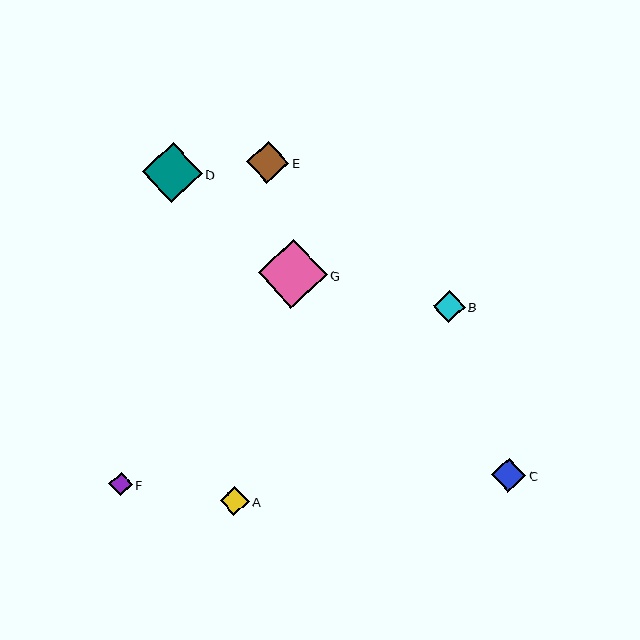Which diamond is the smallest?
Diamond F is the smallest with a size of approximately 24 pixels.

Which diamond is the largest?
Diamond G is the largest with a size of approximately 69 pixels.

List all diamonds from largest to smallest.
From largest to smallest: G, D, E, C, B, A, F.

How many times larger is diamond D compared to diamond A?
Diamond D is approximately 2.1 times the size of diamond A.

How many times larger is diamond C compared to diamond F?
Diamond C is approximately 1.4 times the size of diamond F.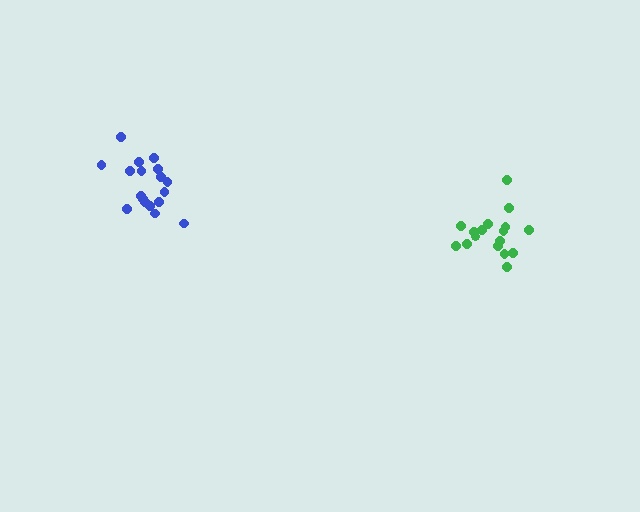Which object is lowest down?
The green cluster is bottommost.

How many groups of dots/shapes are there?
There are 2 groups.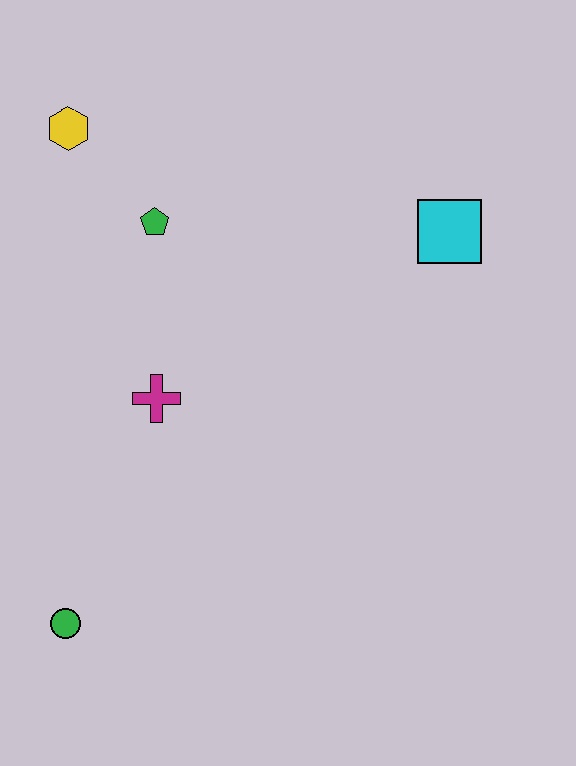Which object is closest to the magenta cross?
The green pentagon is closest to the magenta cross.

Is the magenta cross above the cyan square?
No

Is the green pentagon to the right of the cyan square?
No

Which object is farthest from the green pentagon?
The green circle is farthest from the green pentagon.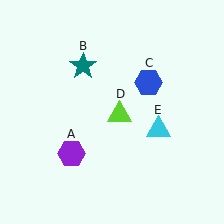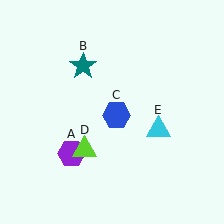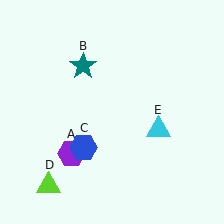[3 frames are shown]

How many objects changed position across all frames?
2 objects changed position: blue hexagon (object C), lime triangle (object D).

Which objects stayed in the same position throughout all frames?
Purple hexagon (object A) and teal star (object B) and cyan triangle (object E) remained stationary.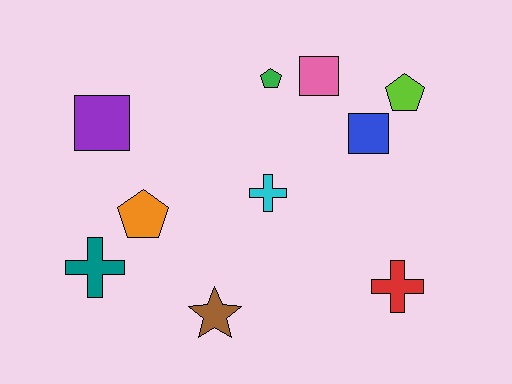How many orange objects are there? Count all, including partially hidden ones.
There is 1 orange object.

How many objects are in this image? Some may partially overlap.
There are 10 objects.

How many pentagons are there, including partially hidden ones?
There are 3 pentagons.